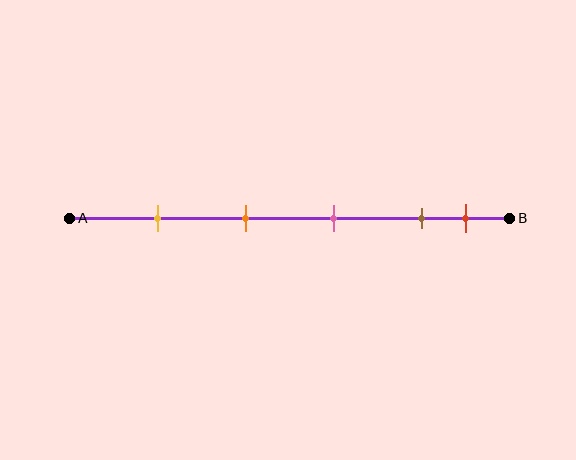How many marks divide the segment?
There are 5 marks dividing the segment.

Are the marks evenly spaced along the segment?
No, the marks are not evenly spaced.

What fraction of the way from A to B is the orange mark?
The orange mark is approximately 40% (0.4) of the way from A to B.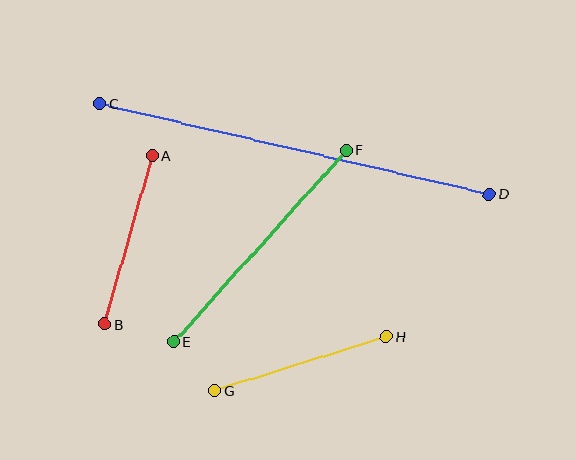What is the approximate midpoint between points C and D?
The midpoint is at approximately (294, 149) pixels.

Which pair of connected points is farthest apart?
Points C and D are farthest apart.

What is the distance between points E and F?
The distance is approximately 258 pixels.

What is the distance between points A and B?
The distance is approximately 175 pixels.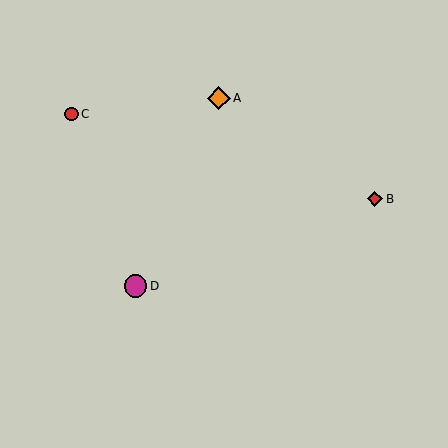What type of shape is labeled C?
Shape C is a red circle.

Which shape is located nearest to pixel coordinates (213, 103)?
The orange diamond (labeled A) at (219, 98) is nearest to that location.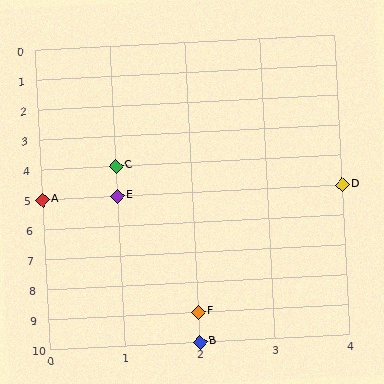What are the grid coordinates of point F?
Point F is at grid coordinates (2, 9).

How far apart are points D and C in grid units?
Points D and C are 3 columns and 1 row apart (about 3.2 grid units diagonally).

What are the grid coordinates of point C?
Point C is at grid coordinates (1, 4).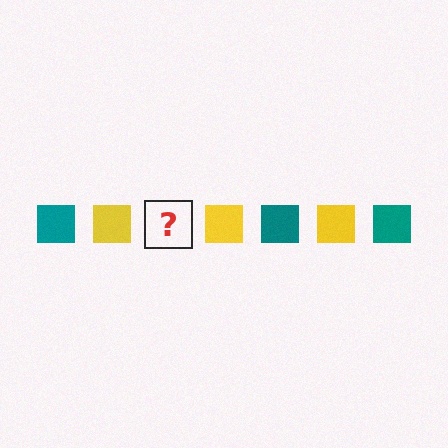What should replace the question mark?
The question mark should be replaced with a teal square.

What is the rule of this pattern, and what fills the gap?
The rule is that the pattern cycles through teal, yellow squares. The gap should be filled with a teal square.